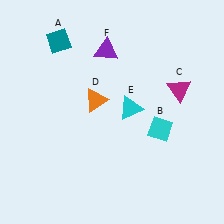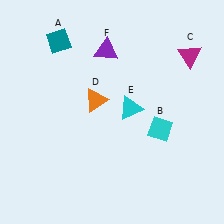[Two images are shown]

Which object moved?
The magenta triangle (C) moved up.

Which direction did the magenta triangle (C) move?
The magenta triangle (C) moved up.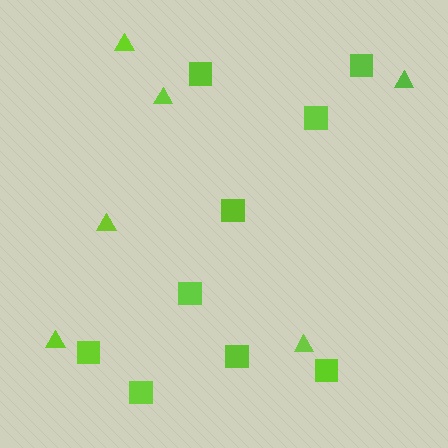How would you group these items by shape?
There are 2 groups: one group of squares (9) and one group of triangles (6).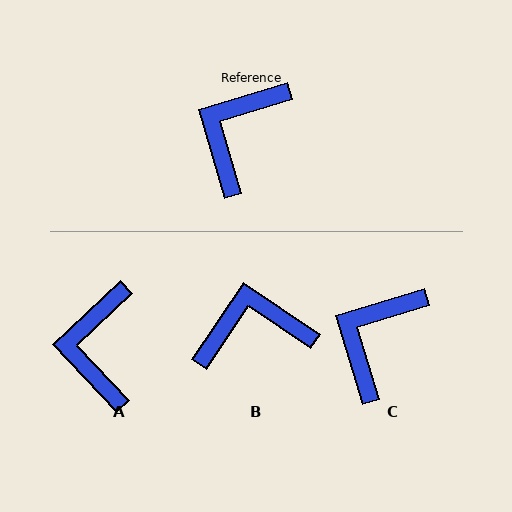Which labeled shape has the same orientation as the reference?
C.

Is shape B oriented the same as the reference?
No, it is off by about 51 degrees.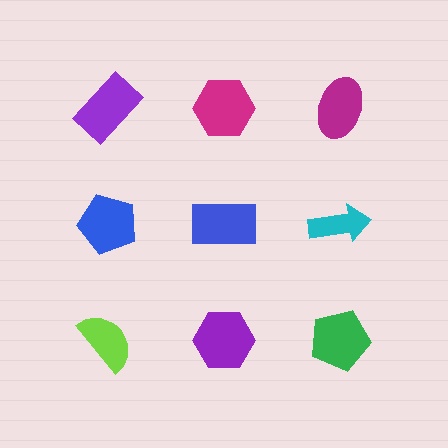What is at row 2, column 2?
A blue rectangle.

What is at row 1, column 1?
A purple rectangle.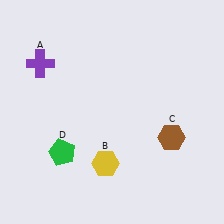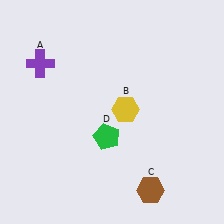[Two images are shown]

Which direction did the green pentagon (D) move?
The green pentagon (D) moved right.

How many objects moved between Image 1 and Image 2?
3 objects moved between the two images.